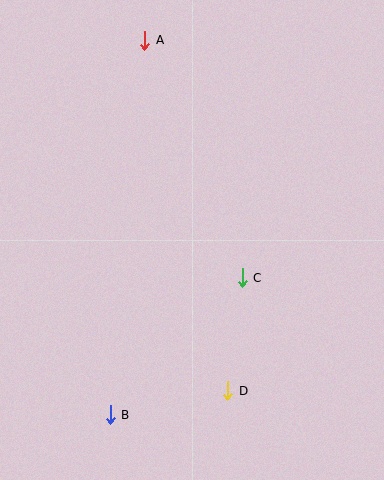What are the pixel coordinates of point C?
Point C is at (242, 278).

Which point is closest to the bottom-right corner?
Point D is closest to the bottom-right corner.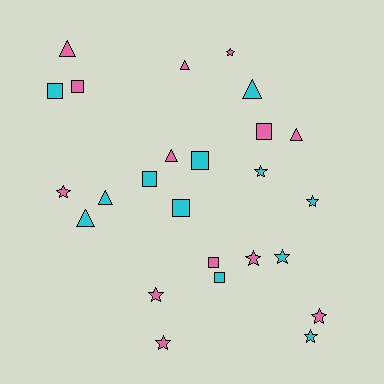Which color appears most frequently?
Pink, with 13 objects.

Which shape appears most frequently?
Star, with 10 objects.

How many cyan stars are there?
There are 4 cyan stars.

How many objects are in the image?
There are 25 objects.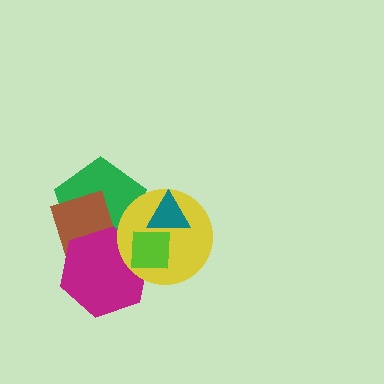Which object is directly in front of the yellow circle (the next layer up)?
The teal triangle is directly in front of the yellow circle.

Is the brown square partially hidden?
Yes, it is partially covered by another shape.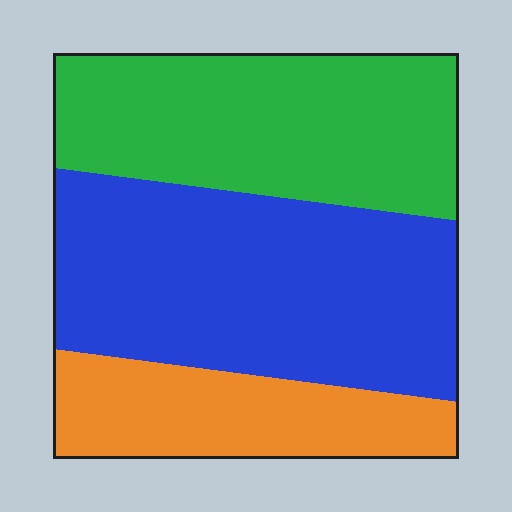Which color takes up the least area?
Orange, at roughly 20%.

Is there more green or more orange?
Green.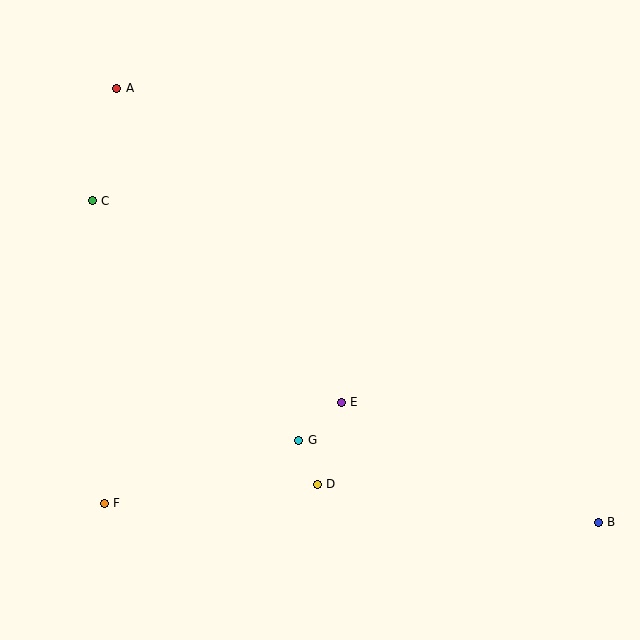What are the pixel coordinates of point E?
Point E is at (341, 402).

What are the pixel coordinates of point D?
Point D is at (317, 484).